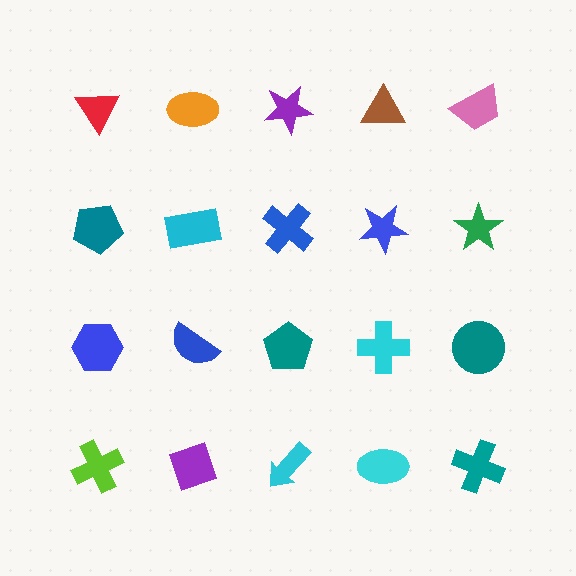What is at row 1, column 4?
A brown triangle.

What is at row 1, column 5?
A pink trapezoid.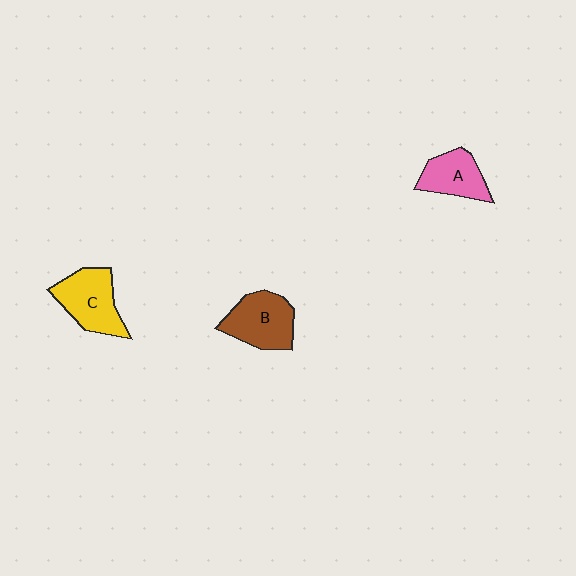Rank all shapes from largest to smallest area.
From largest to smallest: B (brown), C (yellow), A (pink).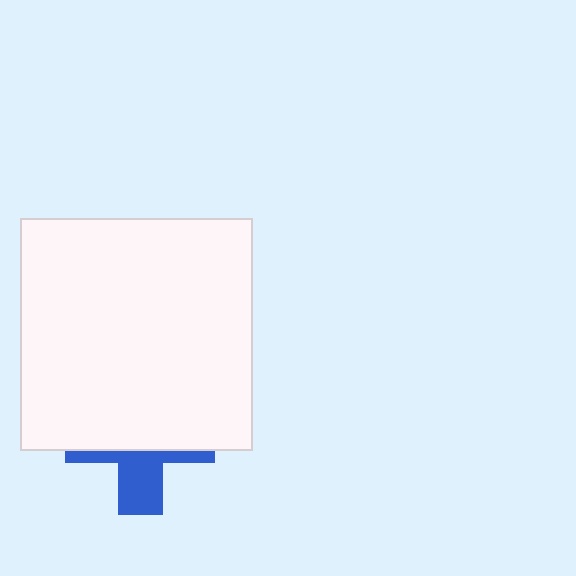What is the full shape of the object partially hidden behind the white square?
The partially hidden object is a blue cross.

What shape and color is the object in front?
The object in front is a white square.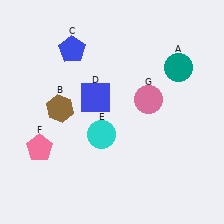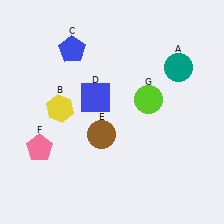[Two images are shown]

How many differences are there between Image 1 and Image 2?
There are 3 differences between the two images.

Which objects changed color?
B changed from brown to yellow. E changed from cyan to brown. G changed from pink to lime.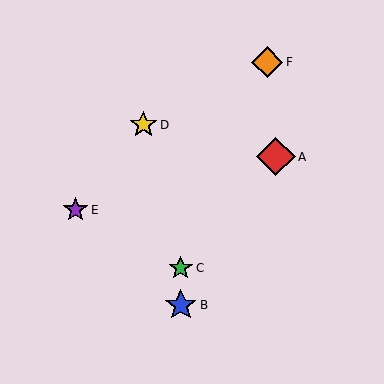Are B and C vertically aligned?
Yes, both are at x≈181.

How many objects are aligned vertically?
2 objects (B, C) are aligned vertically.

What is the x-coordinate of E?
Object E is at x≈76.